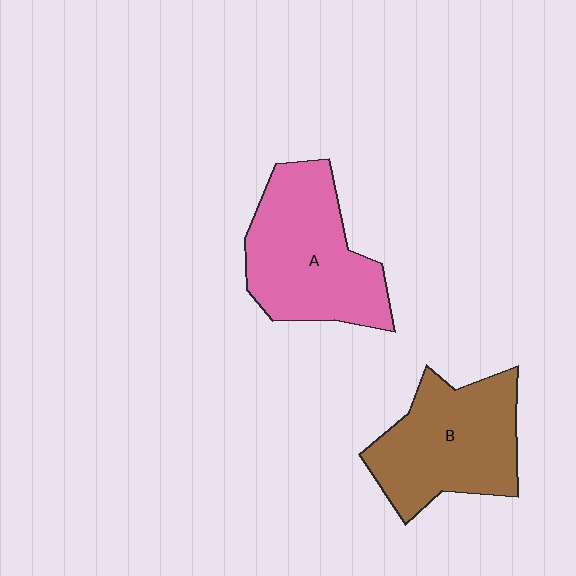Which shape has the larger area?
Shape A (pink).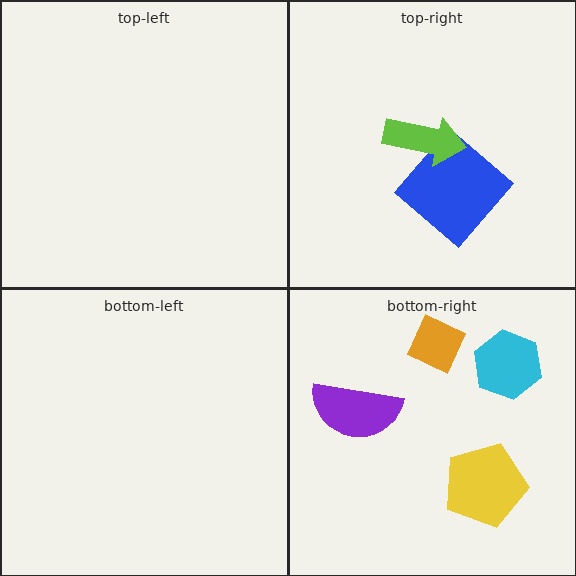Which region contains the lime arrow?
The top-right region.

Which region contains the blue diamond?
The top-right region.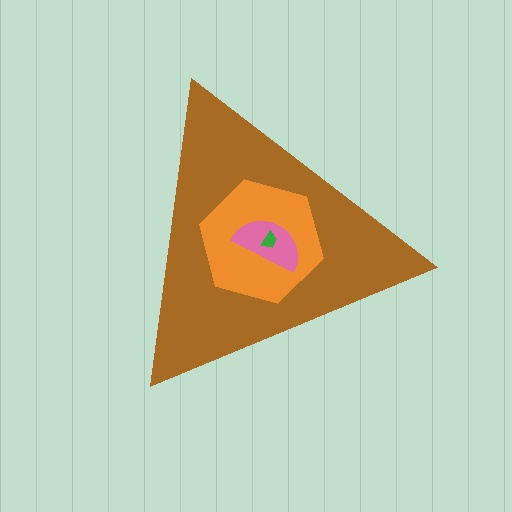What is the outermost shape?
The brown triangle.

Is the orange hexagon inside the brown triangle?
Yes.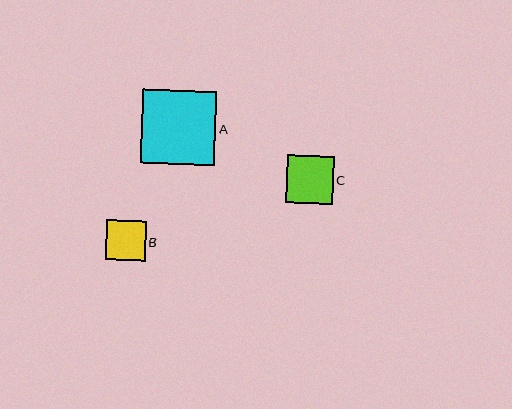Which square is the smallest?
Square B is the smallest with a size of approximately 39 pixels.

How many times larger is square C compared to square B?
Square C is approximately 1.2 times the size of square B.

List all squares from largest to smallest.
From largest to smallest: A, C, B.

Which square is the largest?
Square A is the largest with a size of approximately 74 pixels.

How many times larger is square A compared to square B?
Square A is approximately 1.9 times the size of square B.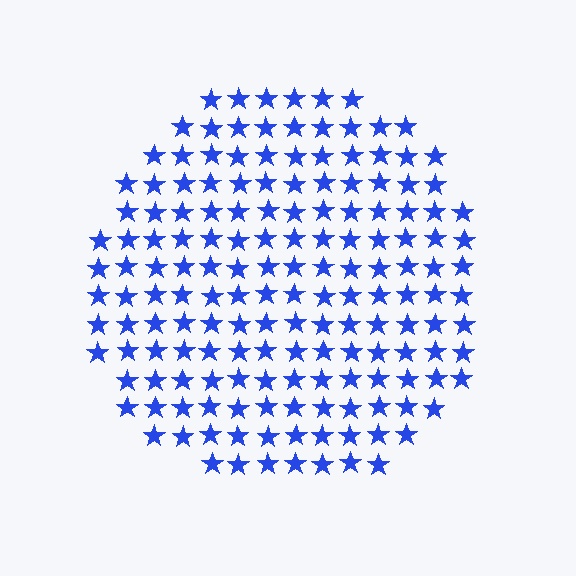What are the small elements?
The small elements are stars.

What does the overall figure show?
The overall figure shows a circle.